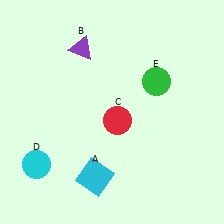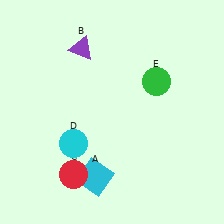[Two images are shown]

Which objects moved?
The objects that moved are: the red circle (C), the cyan circle (D).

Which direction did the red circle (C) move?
The red circle (C) moved down.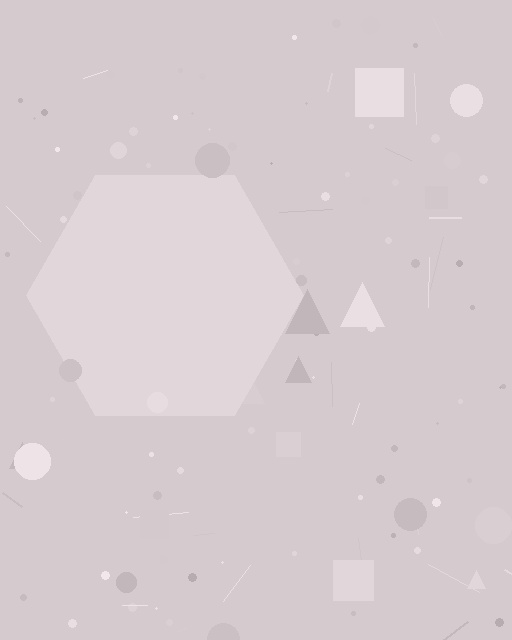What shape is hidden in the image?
A hexagon is hidden in the image.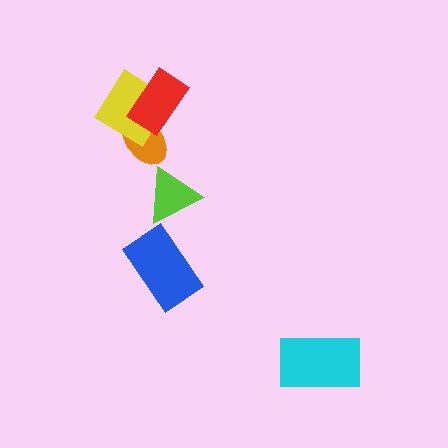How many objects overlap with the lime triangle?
0 objects overlap with the lime triangle.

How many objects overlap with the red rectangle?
2 objects overlap with the red rectangle.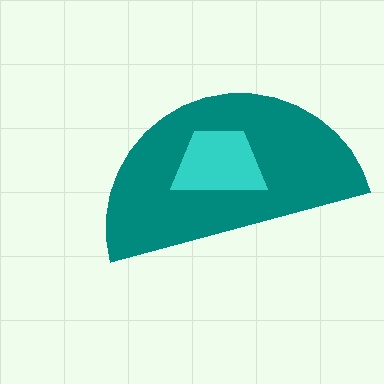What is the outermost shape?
The teal semicircle.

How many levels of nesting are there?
2.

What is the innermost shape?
The cyan trapezoid.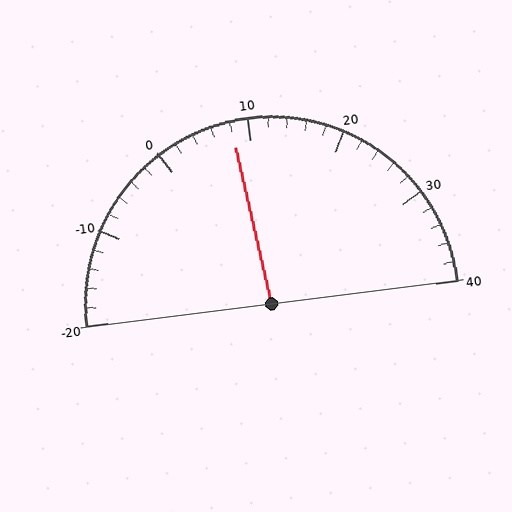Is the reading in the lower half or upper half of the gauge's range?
The reading is in the lower half of the range (-20 to 40).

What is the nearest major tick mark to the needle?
The nearest major tick mark is 10.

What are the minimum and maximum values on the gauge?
The gauge ranges from -20 to 40.